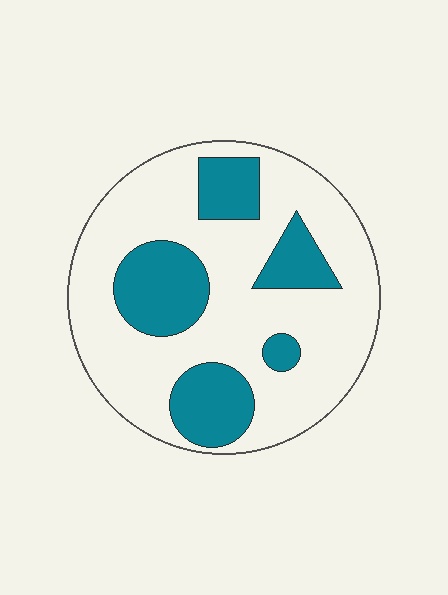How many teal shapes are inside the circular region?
5.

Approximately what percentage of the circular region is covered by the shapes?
Approximately 30%.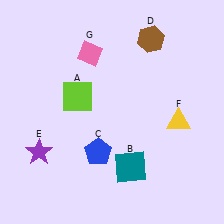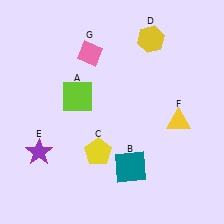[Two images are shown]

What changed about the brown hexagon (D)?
In Image 1, D is brown. In Image 2, it changed to yellow.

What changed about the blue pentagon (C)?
In Image 1, C is blue. In Image 2, it changed to yellow.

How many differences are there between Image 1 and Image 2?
There are 2 differences between the two images.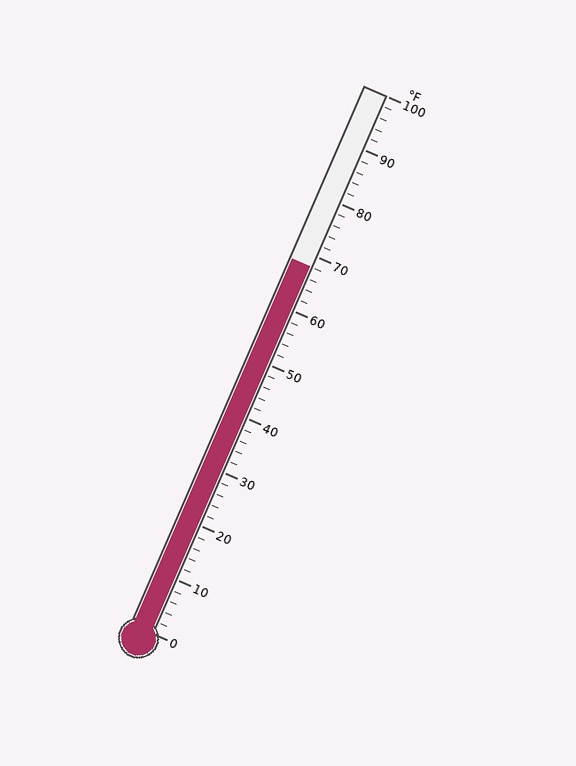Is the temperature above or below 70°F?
The temperature is below 70°F.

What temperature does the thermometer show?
The thermometer shows approximately 68°F.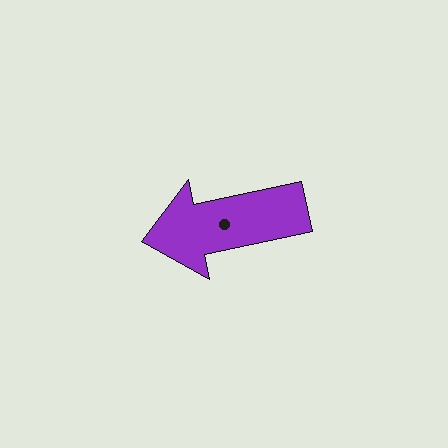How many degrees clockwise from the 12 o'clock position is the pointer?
Approximately 258 degrees.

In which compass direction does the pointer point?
West.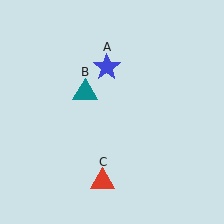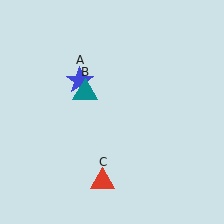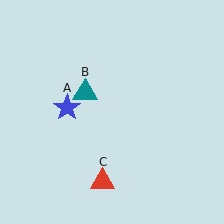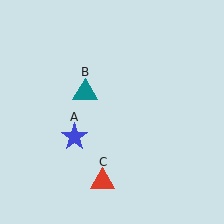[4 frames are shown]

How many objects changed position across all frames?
1 object changed position: blue star (object A).